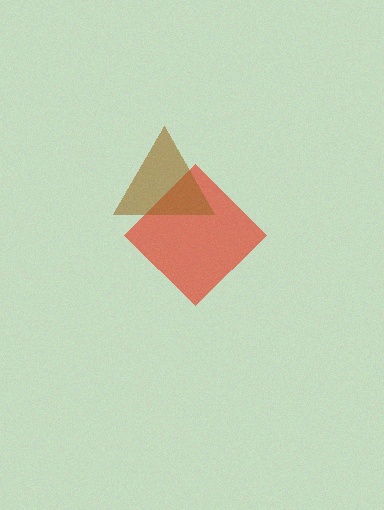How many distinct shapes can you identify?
There are 2 distinct shapes: a red diamond, a brown triangle.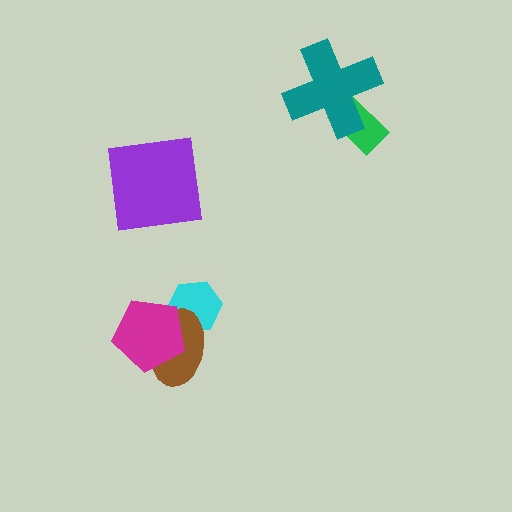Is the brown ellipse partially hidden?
Yes, it is partially covered by another shape.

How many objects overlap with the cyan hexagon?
2 objects overlap with the cyan hexagon.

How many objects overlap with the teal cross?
1 object overlaps with the teal cross.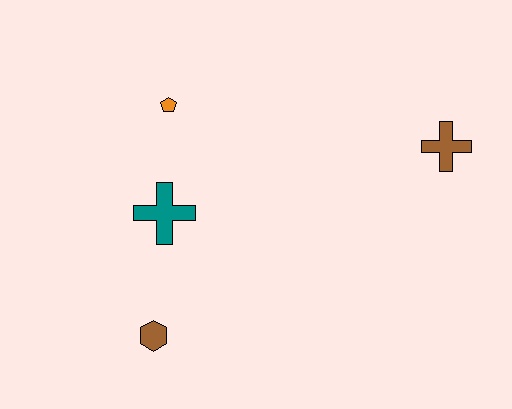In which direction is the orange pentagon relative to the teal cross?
The orange pentagon is above the teal cross.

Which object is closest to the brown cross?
The orange pentagon is closest to the brown cross.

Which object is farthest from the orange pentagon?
The brown cross is farthest from the orange pentagon.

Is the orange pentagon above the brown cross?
Yes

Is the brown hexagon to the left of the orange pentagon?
Yes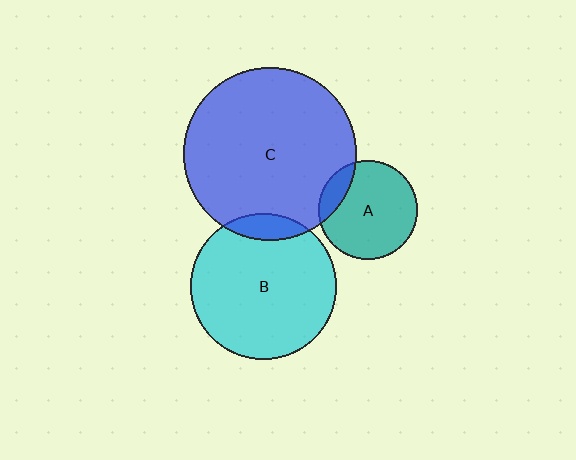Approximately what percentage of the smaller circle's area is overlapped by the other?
Approximately 15%.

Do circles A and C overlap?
Yes.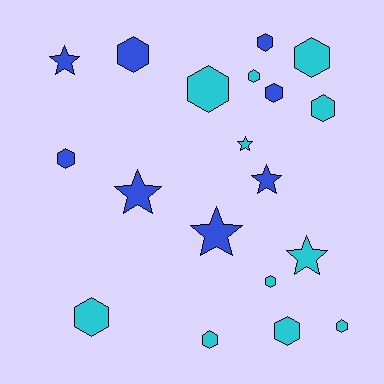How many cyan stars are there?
There are 2 cyan stars.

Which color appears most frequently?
Cyan, with 11 objects.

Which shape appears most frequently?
Hexagon, with 13 objects.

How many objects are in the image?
There are 19 objects.